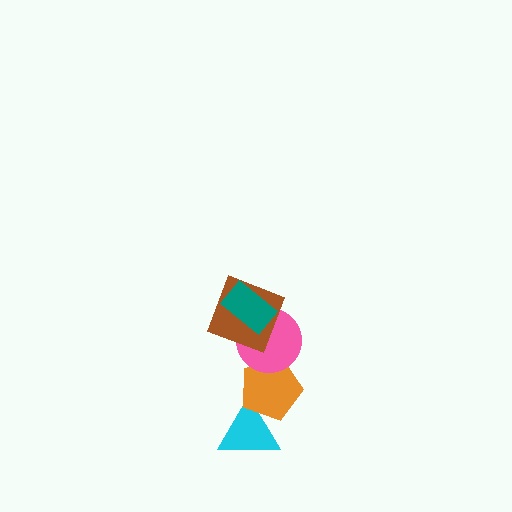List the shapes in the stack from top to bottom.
From top to bottom: the teal rectangle, the brown square, the pink circle, the orange pentagon, the cyan triangle.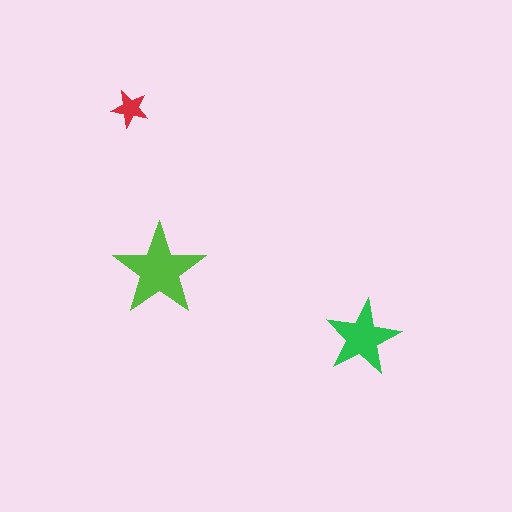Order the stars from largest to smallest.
the lime one, the green one, the red one.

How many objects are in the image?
There are 3 objects in the image.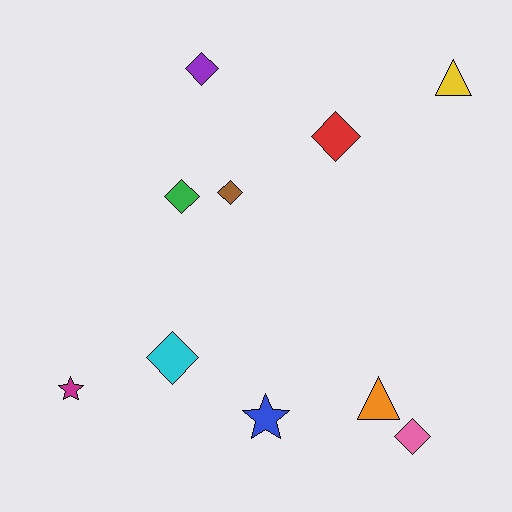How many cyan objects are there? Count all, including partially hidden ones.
There is 1 cyan object.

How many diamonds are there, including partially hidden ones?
There are 6 diamonds.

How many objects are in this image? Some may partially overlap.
There are 10 objects.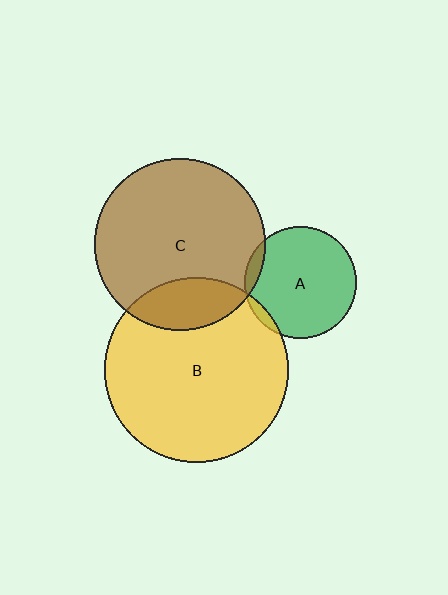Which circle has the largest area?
Circle B (yellow).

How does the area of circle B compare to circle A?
Approximately 2.7 times.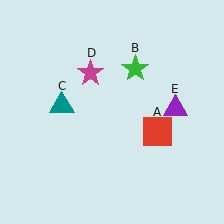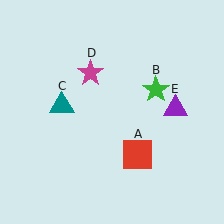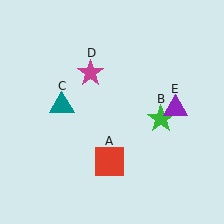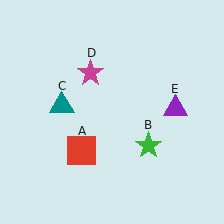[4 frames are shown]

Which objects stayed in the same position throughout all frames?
Teal triangle (object C) and magenta star (object D) and purple triangle (object E) remained stationary.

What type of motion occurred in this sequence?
The red square (object A), green star (object B) rotated clockwise around the center of the scene.